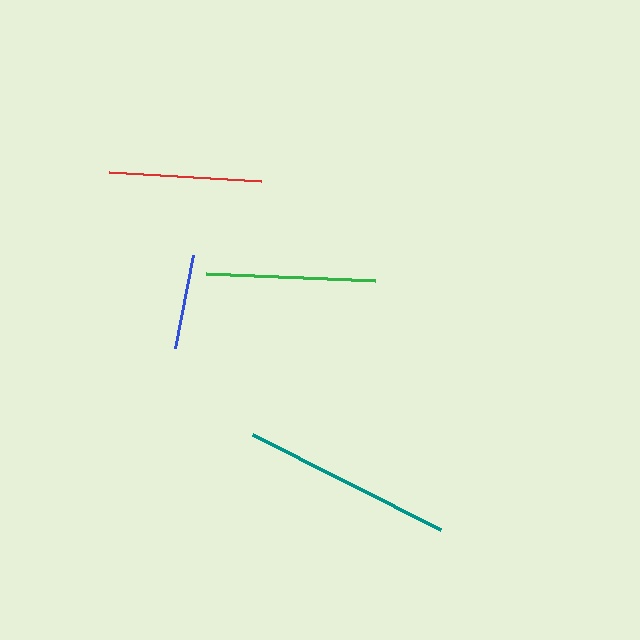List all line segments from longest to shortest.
From longest to shortest: teal, green, red, blue.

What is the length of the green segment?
The green segment is approximately 170 pixels long.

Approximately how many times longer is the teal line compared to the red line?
The teal line is approximately 1.4 times the length of the red line.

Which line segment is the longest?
The teal line is the longest at approximately 210 pixels.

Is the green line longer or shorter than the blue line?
The green line is longer than the blue line.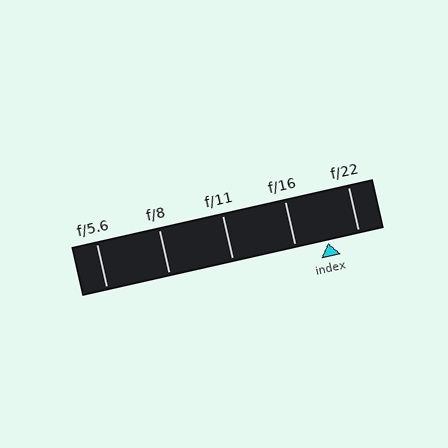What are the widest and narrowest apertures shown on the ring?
The widest aperture shown is f/5.6 and the narrowest is f/22.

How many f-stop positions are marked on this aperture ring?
There are 5 f-stop positions marked.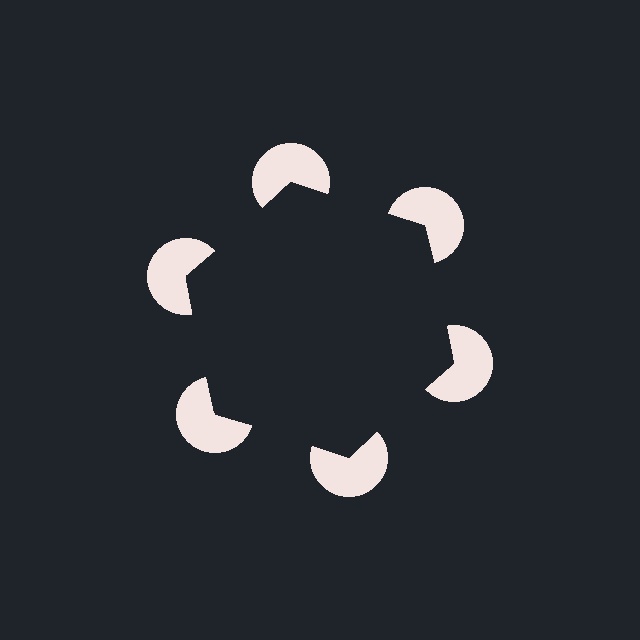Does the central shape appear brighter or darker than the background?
It typically appears slightly darker than the background, even though no actual brightness change is drawn.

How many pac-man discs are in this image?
There are 6 — one at each vertex of the illusory hexagon.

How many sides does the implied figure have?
6 sides.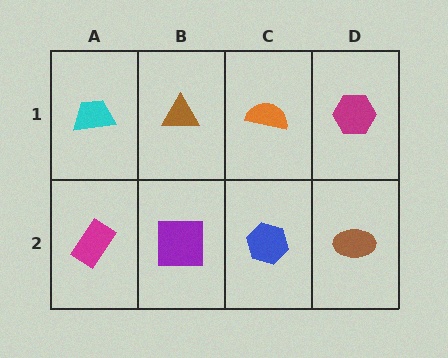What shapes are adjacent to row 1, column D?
A brown ellipse (row 2, column D), an orange semicircle (row 1, column C).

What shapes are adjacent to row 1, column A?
A magenta rectangle (row 2, column A), a brown triangle (row 1, column B).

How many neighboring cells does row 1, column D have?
2.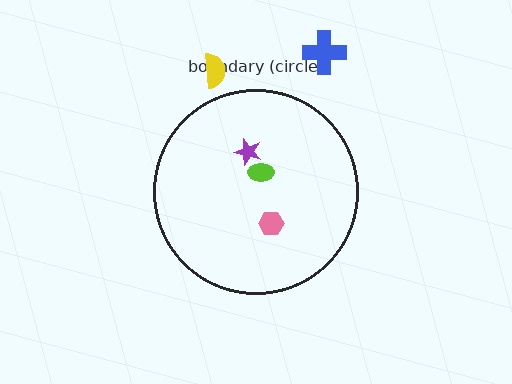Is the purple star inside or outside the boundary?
Inside.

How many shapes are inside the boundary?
3 inside, 2 outside.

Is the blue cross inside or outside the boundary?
Outside.